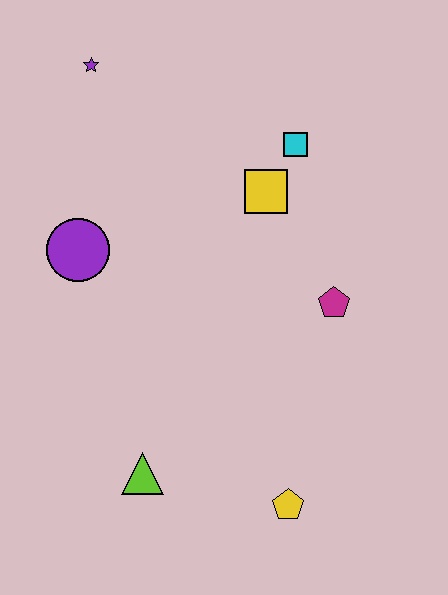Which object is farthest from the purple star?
The yellow pentagon is farthest from the purple star.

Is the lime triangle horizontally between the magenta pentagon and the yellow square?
No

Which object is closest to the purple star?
The purple circle is closest to the purple star.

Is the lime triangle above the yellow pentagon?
Yes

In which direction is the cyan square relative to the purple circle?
The cyan square is to the right of the purple circle.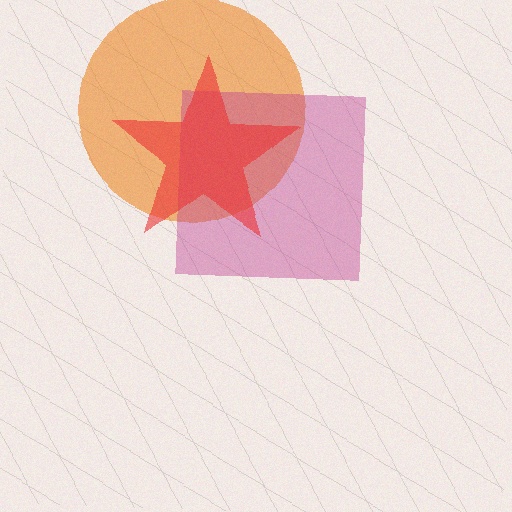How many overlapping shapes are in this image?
There are 3 overlapping shapes in the image.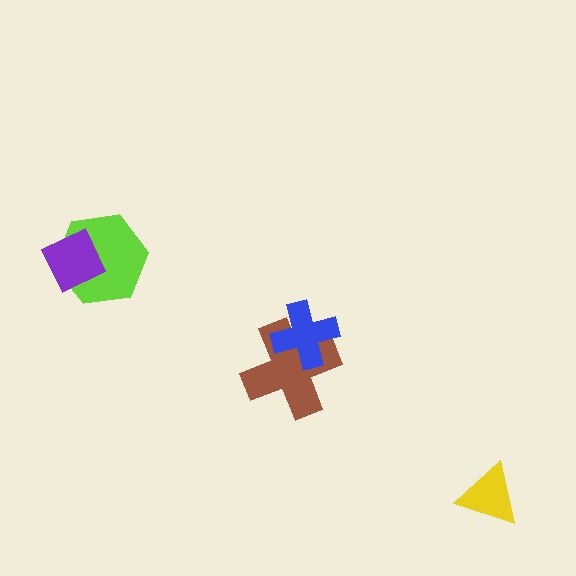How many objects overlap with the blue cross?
1 object overlaps with the blue cross.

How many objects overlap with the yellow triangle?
0 objects overlap with the yellow triangle.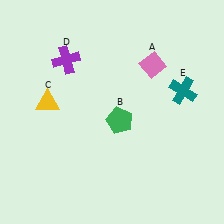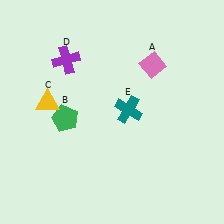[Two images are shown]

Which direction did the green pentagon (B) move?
The green pentagon (B) moved left.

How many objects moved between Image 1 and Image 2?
2 objects moved between the two images.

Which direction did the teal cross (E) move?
The teal cross (E) moved left.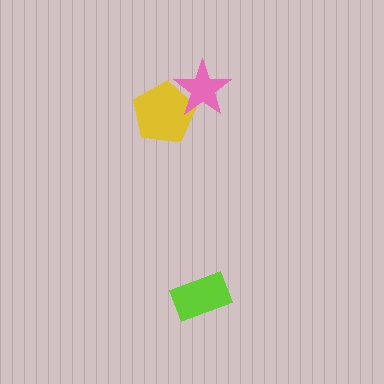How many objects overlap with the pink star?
1 object overlaps with the pink star.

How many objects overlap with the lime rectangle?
0 objects overlap with the lime rectangle.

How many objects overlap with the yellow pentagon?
1 object overlaps with the yellow pentagon.